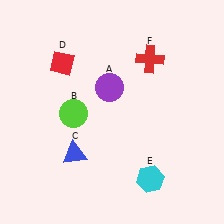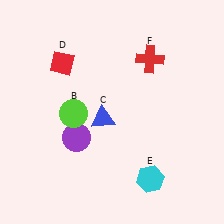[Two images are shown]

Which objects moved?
The objects that moved are: the purple circle (A), the blue triangle (C).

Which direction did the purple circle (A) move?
The purple circle (A) moved down.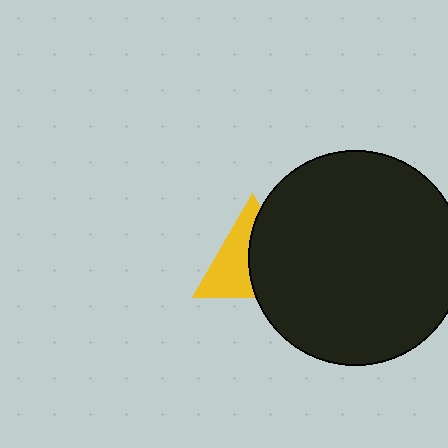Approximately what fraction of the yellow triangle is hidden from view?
Roughly 51% of the yellow triangle is hidden behind the black circle.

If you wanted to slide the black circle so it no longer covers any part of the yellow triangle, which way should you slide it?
Slide it right — that is the most direct way to separate the two shapes.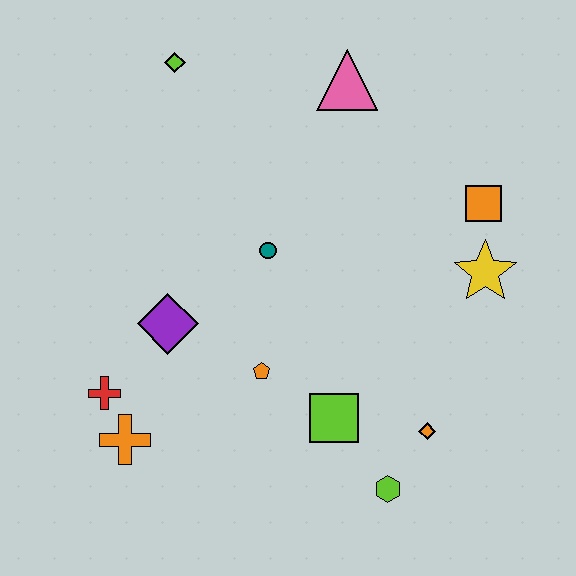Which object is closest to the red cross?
The orange cross is closest to the red cross.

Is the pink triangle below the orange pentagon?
No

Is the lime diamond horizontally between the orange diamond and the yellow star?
No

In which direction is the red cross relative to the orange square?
The red cross is to the left of the orange square.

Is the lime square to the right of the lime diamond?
Yes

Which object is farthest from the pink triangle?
The orange cross is farthest from the pink triangle.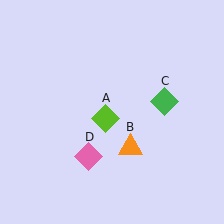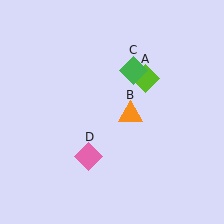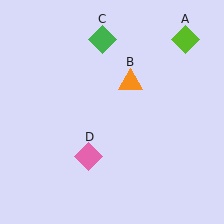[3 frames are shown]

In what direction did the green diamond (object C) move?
The green diamond (object C) moved up and to the left.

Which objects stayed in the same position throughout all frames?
Pink diamond (object D) remained stationary.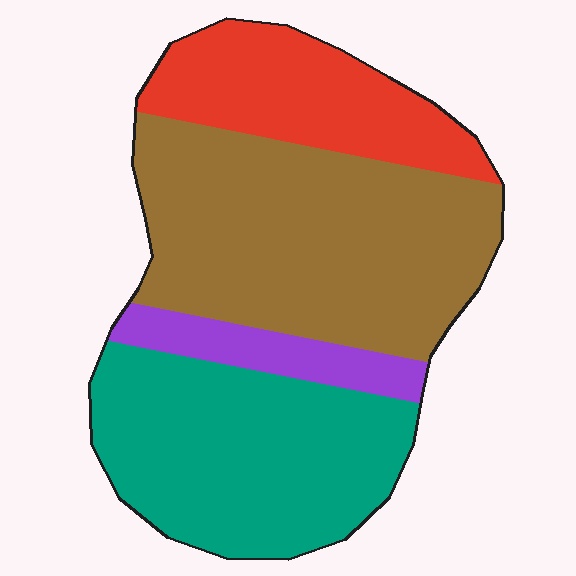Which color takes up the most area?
Brown, at roughly 40%.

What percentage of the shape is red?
Red takes up about one fifth (1/5) of the shape.